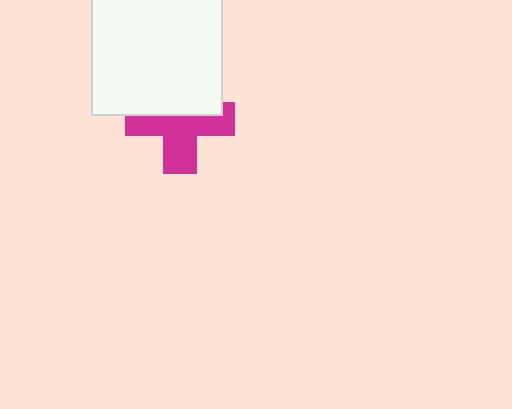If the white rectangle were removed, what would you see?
You would see the complete magenta cross.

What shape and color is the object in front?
The object in front is a white rectangle.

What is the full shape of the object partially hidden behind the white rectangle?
The partially hidden object is a magenta cross.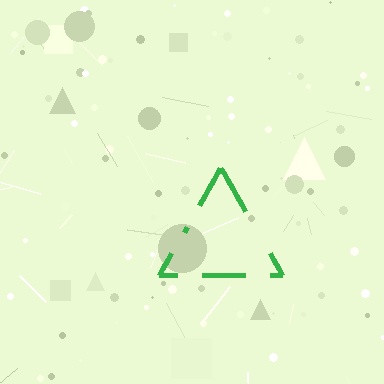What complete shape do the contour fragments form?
The contour fragments form a triangle.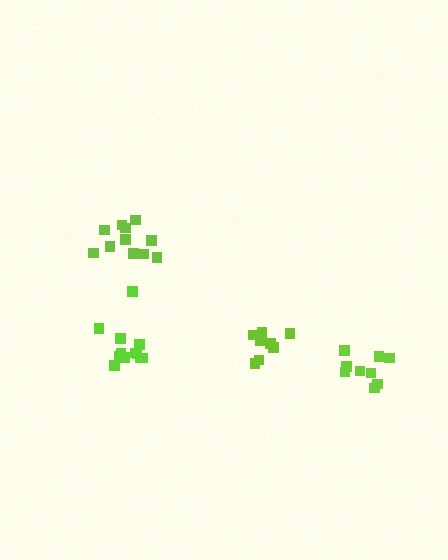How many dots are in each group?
Group 1: 13 dots, Group 2: 9 dots, Group 3: 8 dots, Group 4: 11 dots (41 total).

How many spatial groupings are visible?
There are 4 spatial groupings.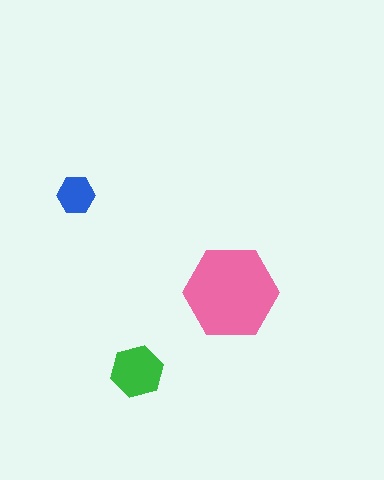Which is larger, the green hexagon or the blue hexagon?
The green one.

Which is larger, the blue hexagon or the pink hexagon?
The pink one.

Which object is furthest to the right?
The pink hexagon is rightmost.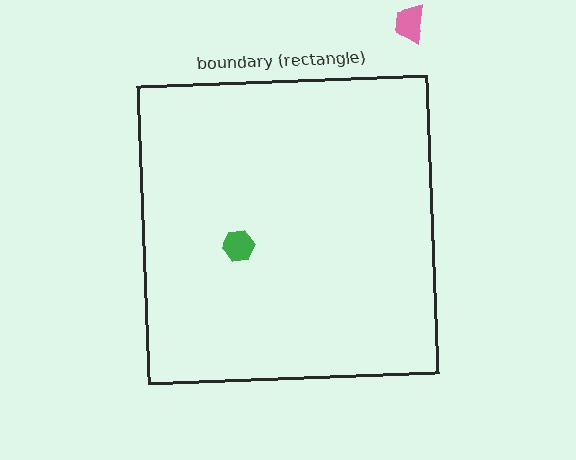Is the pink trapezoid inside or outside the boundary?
Outside.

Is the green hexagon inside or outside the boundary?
Inside.